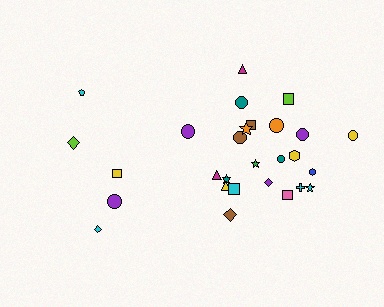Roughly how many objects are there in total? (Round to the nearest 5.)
Roughly 30 objects in total.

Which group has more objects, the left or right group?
The right group.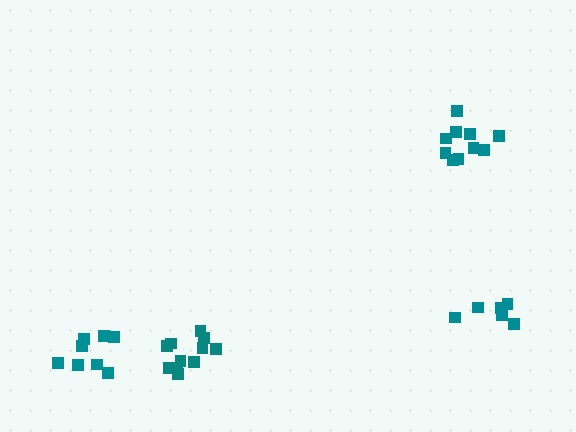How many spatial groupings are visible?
There are 4 spatial groupings.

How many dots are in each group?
Group 1: 8 dots, Group 2: 11 dots, Group 3: 6 dots, Group 4: 10 dots (35 total).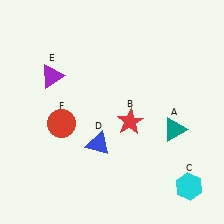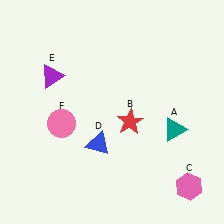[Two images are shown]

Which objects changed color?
C changed from cyan to pink. F changed from red to pink.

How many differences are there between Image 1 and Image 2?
There are 2 differences between the two images.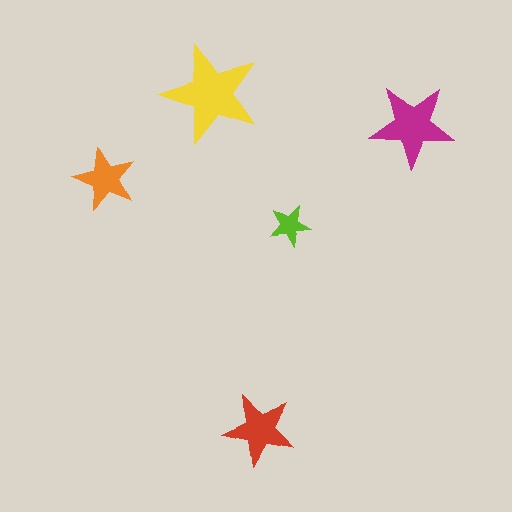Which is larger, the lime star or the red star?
The red one.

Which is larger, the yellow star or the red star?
The yellow one.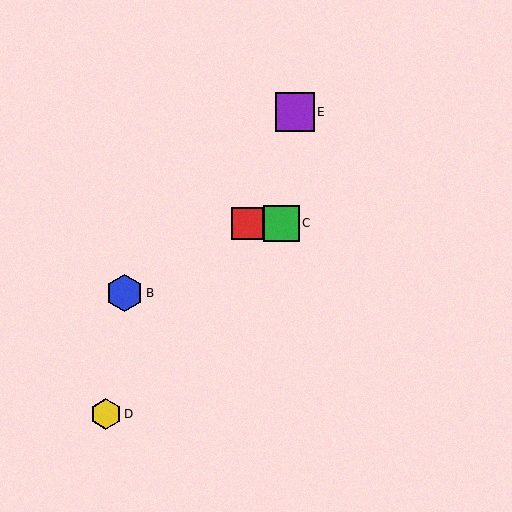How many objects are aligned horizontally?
2 objects (A, C) are aligned horizontally.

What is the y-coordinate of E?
Object E is at y≈112.